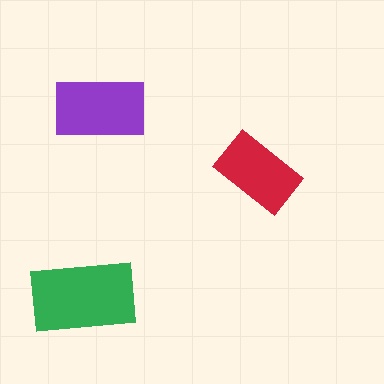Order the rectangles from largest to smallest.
the green one, the purple one, the red one.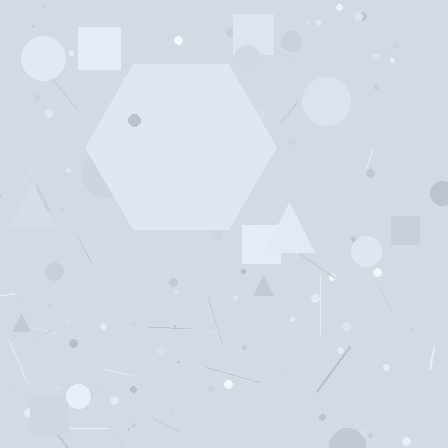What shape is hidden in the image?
A hexagon is hidden in the image.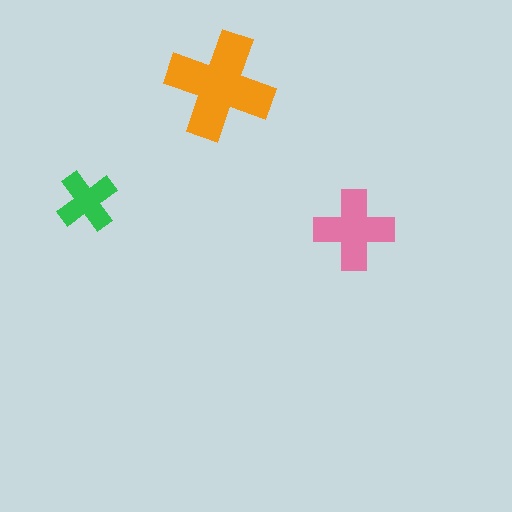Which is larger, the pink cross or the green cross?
The pink one.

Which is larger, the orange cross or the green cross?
The orange one.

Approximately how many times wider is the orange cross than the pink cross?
About 1.5 times wider.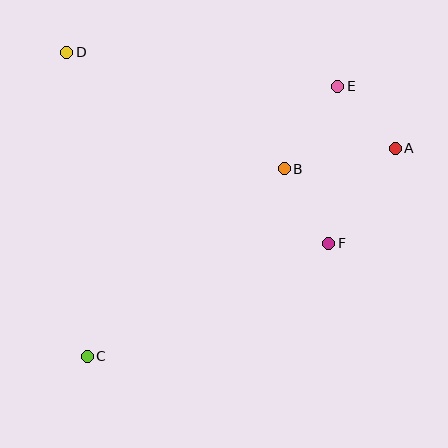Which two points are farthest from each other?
Points A and C are farthest from each other.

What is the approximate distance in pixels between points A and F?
The distance between A and F is approximately 116 pixels.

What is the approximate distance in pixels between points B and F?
The distance between B and F is approximately 87 pixels.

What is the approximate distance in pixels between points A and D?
The distance between A and D is approximately 342 pixels.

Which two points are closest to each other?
Points A and E are closest to each other.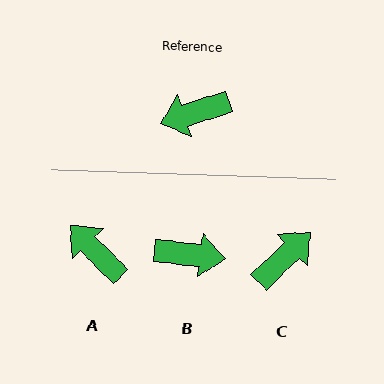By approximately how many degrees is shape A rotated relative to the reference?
Approximately 63 degrees clockwise.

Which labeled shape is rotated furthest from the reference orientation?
B, about 155 degrees away.